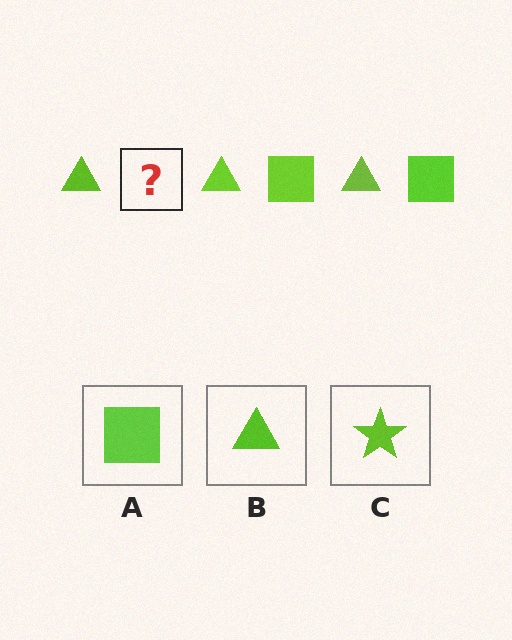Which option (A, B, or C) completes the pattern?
A.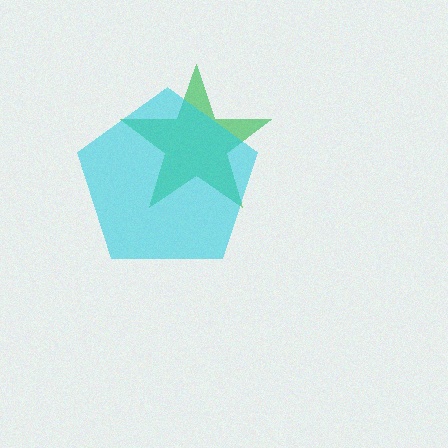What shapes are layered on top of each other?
The layered shapes are: a green star, a cyan pentagon.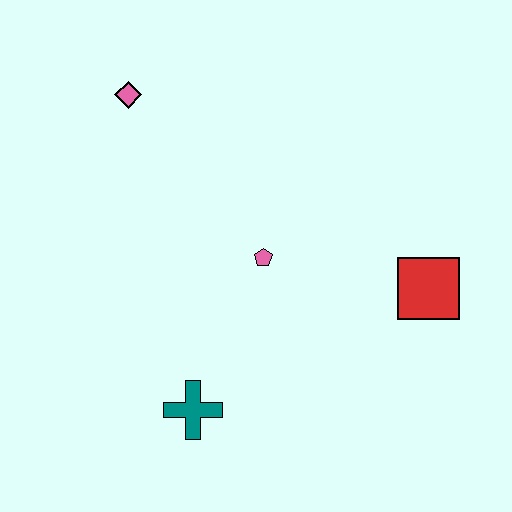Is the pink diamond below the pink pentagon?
No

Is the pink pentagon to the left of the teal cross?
No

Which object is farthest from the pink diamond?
The red square is farthest from the pink diamond.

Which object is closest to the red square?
The pink pentagon is closest to the red square.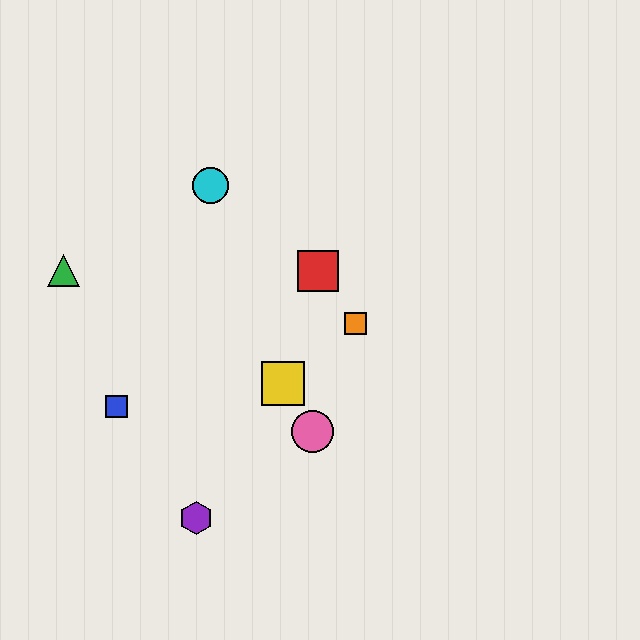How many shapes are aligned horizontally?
2 shapes (the red square, the green triangle) are aligned horizontally.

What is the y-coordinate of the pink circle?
The pink circle is at y≈431.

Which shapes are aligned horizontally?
The red square, the green triangle are aligned horizontally.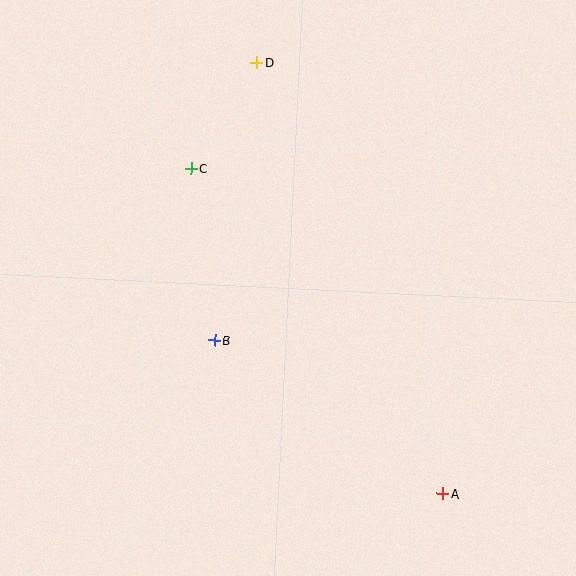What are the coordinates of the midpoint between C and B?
The midpoint between C and B is at (203, 254).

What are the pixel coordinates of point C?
Point C is at (191, 168).